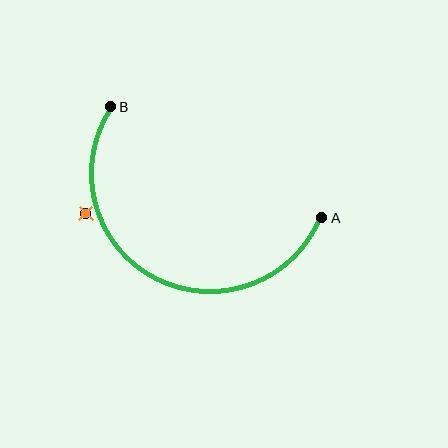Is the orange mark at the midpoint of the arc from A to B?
No — the orange mark does not lie on the arc at all. It sits slightly outside the curve.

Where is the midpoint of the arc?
The arc midpoint is the point on the curve farthest from the straight line joining A and B. It sits below that line.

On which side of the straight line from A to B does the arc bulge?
The arc bulges below the straight line connecting A and B.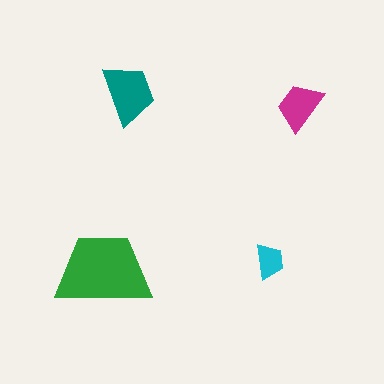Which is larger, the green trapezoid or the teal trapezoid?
The green one.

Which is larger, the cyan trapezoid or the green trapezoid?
The green one.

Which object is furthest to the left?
The green trapezoid is leftmost.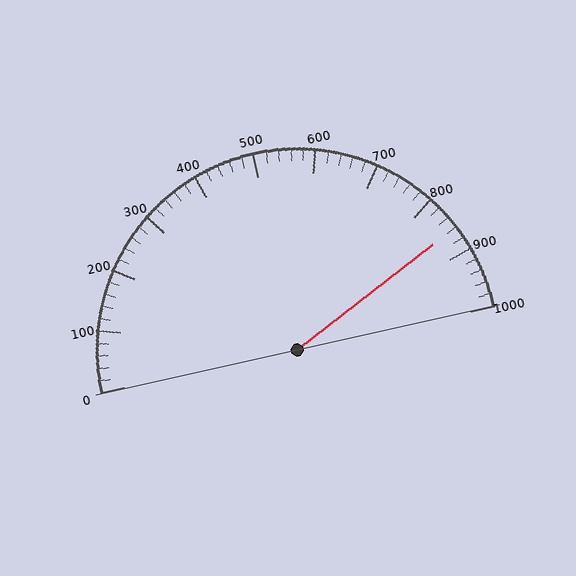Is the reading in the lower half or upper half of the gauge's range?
The reading is in the upper half of the range (0 to 1000).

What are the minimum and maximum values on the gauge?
The gauge ranges from 0 to 1000.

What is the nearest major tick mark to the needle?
The nearest major tick mark is 900.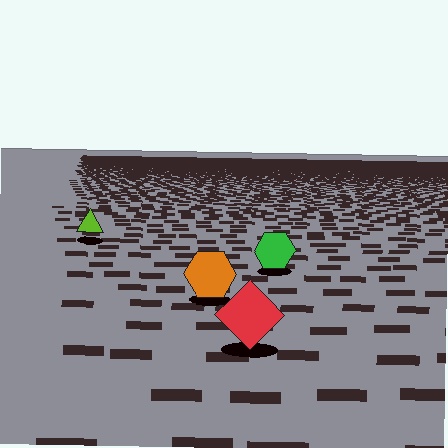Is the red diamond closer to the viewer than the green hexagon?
Yes. The red diamond is closer — you can tell from the texture gradient: the ground texture is coarser near it.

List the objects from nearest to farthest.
From nearest to farthest: the red diamond, the orange hexagon, the green hexagon, the lime triangle.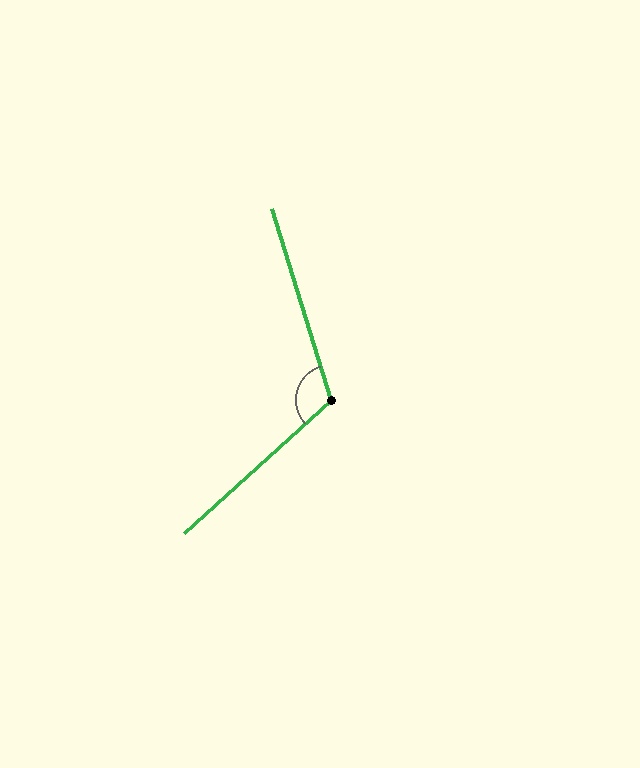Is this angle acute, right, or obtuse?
It is obtuse.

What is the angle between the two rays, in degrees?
Approximately 115 degrees.